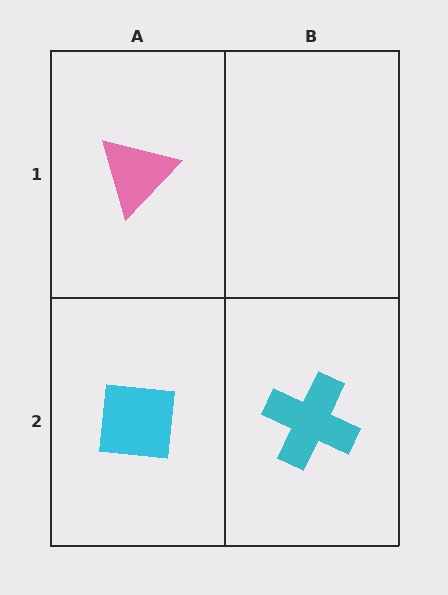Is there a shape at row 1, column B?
No, that cell is empty.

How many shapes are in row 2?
2 shapes.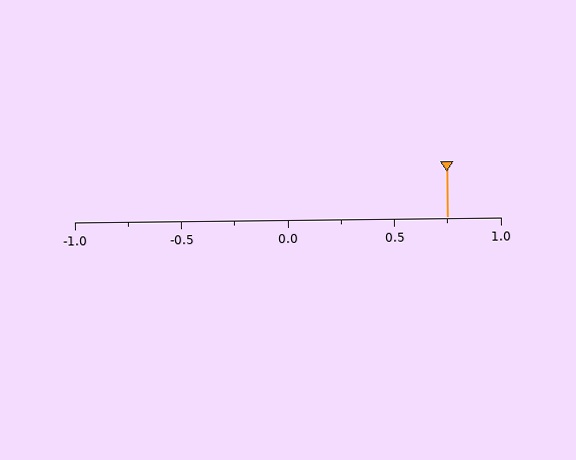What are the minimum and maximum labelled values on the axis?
The axis runs from -1.0 to 1.0.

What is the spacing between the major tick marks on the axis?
The major ticks are spaced 0.5 apart.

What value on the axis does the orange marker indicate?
The marker indicates approximately 0.75.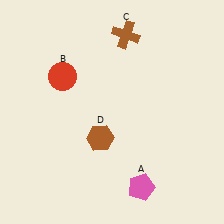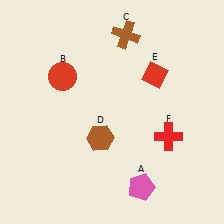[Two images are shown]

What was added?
A red diamond (E), a red cross (F) were added in Image 2.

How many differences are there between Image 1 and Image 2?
There are 2 differences between the two images.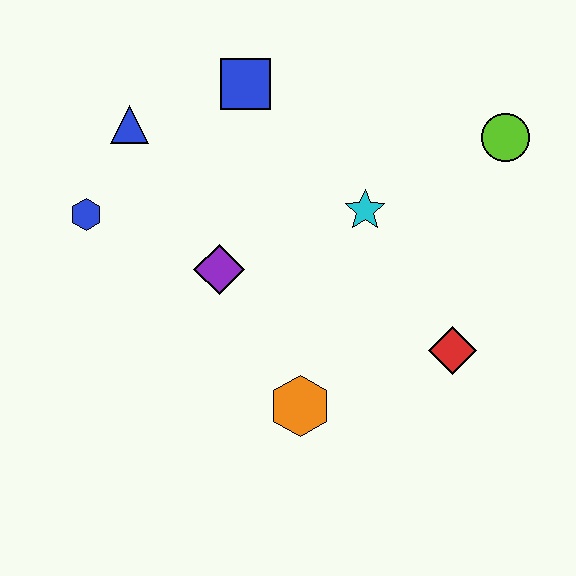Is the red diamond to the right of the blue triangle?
Yes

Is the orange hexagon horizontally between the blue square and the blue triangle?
No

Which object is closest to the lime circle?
The cyan star is closest to the lime circle.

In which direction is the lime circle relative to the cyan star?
The lime circle is to the right of the cyan star.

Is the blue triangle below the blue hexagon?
No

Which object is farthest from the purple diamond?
The lime circle is farthest from the purple diamond.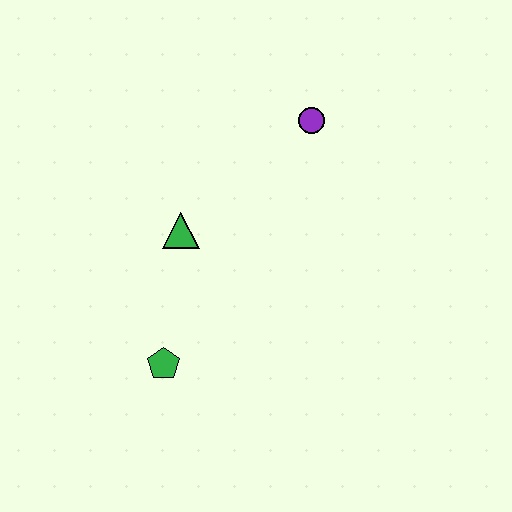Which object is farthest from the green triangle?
The purple circle is farthest from the green triangle.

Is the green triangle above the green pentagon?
Yes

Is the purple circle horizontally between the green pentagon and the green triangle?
No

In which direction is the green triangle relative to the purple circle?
The green triangle is to the left of the purple circle.